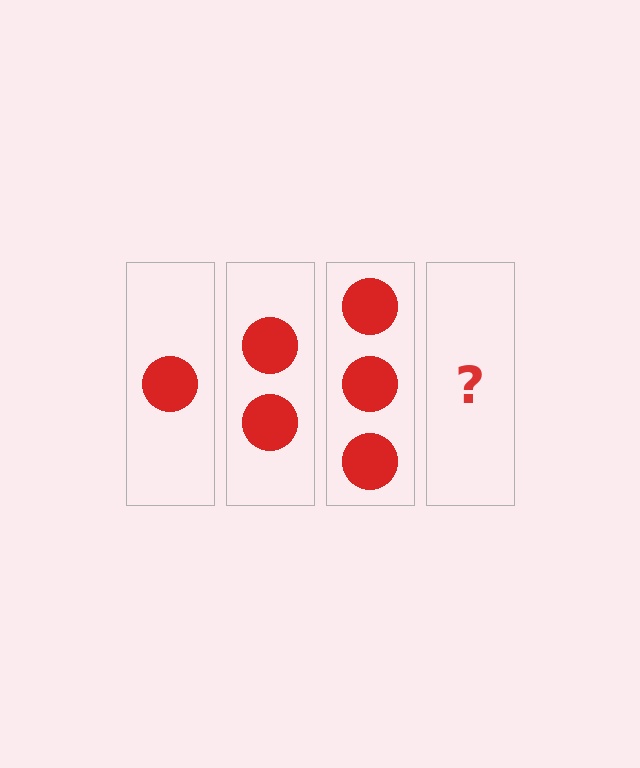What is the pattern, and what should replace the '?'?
The pattern is that each step adds one more circle. The '?' should be 4 circles.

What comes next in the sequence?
The next element should be 4 circles.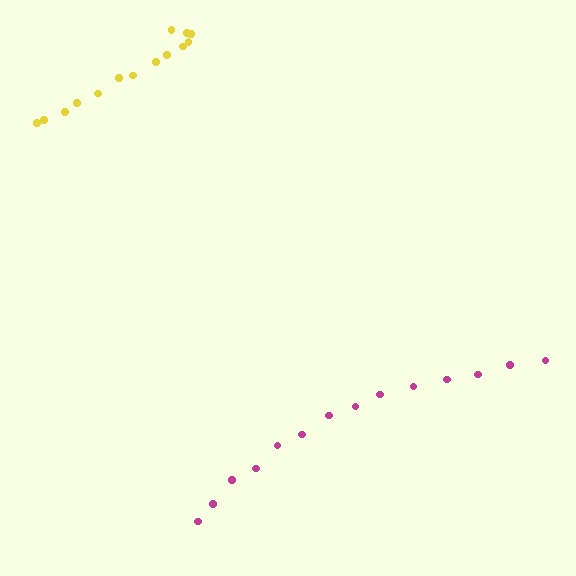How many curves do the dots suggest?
There are 2 distinct paths.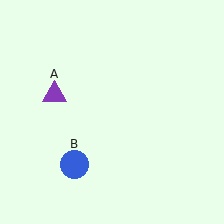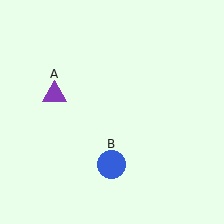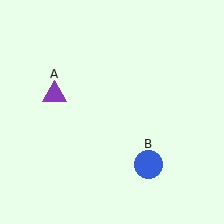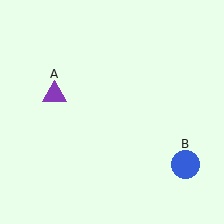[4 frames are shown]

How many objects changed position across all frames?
1 object changed position: blue circle (object B).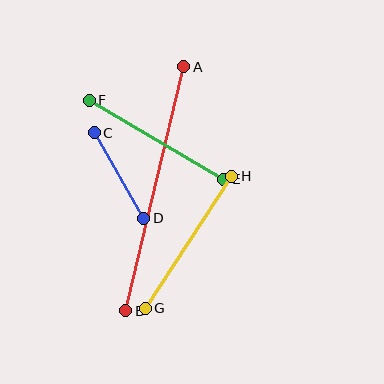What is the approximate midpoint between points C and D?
The midpoint is at approximately (119, 175) pixels.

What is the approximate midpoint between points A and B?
The midpoint is at approximately (155, 189) pixels.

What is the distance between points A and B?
The distance is approximately 251 pixels.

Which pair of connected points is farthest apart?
Points A and B are farthest apart.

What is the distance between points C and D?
The distance is approximately 99 pixels.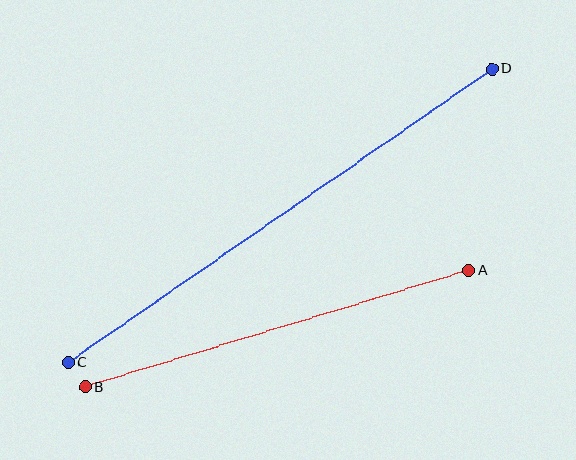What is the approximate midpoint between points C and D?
The midpoint is at approximately (280, 216) pixels.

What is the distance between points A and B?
The distance is approximately 400 pixels.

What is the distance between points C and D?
The distance is approximately 515 pixels.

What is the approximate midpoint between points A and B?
The midpoint is at approximately (277, 329) pixels.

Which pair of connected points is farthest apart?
Points C and D are farthest apart.